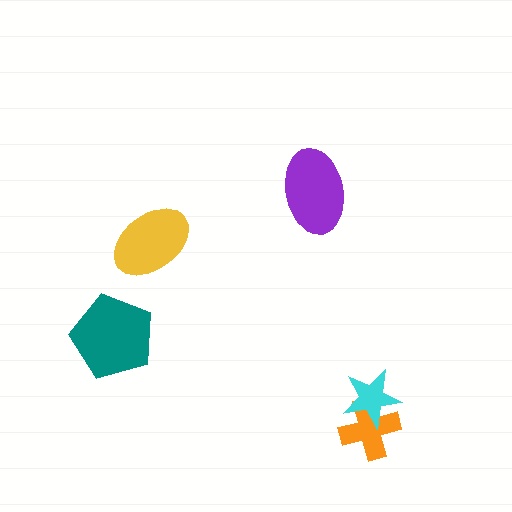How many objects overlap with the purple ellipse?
0 objects overlap with the purple ellipse.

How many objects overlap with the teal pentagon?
0 objects overlap with the teal pentagon.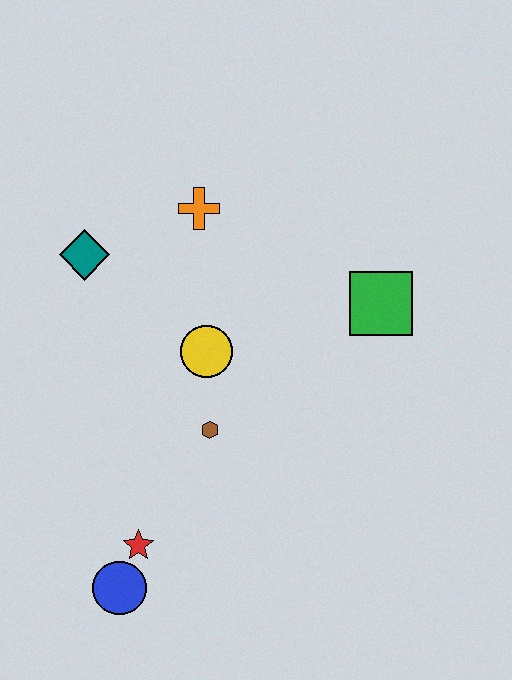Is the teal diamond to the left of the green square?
Yes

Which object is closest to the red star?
The blue circle is closest to the red star.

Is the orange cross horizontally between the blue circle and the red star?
No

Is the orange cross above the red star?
Yes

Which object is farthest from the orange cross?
The blue circle is farthest from the orange cross.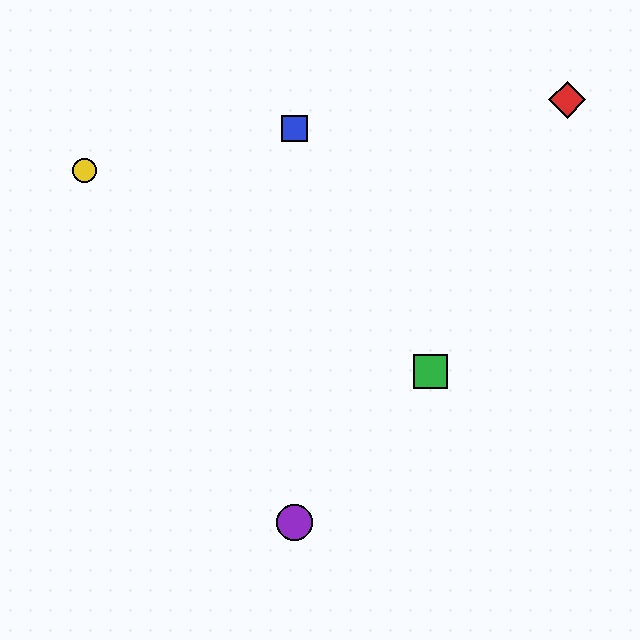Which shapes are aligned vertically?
The blue square, the purple circle are aligned vertically.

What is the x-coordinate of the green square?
The green square is at x≈431.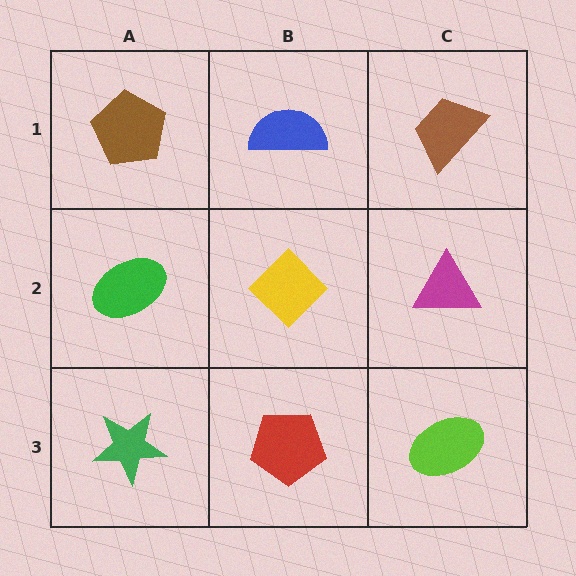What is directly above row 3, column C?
A magenta triangle.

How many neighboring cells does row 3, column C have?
2.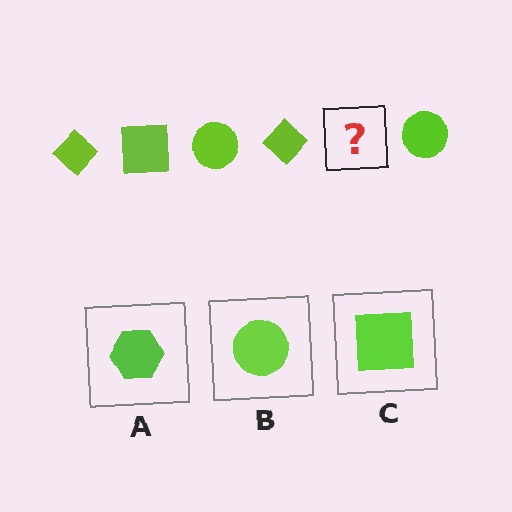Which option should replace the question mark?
Option C.